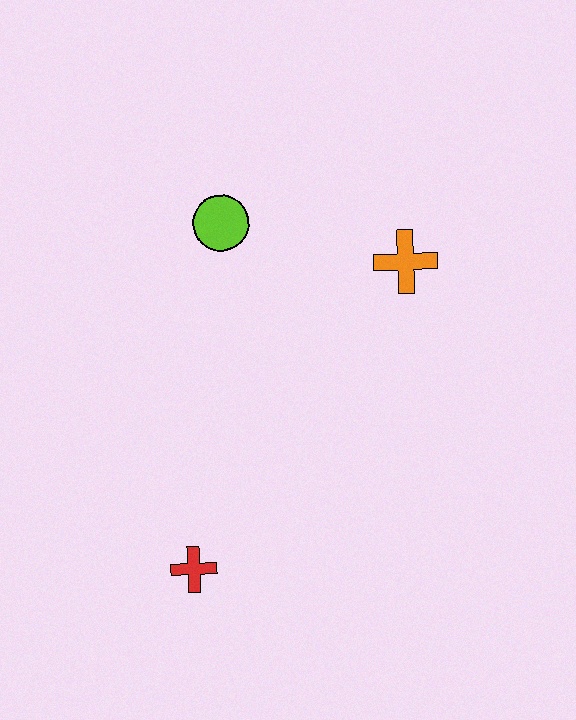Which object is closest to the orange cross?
The lime circle is closest to the orange cross.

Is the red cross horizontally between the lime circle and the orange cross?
No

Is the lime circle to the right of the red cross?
Yes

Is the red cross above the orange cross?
No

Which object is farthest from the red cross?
The orange cross is farthest from the red cross.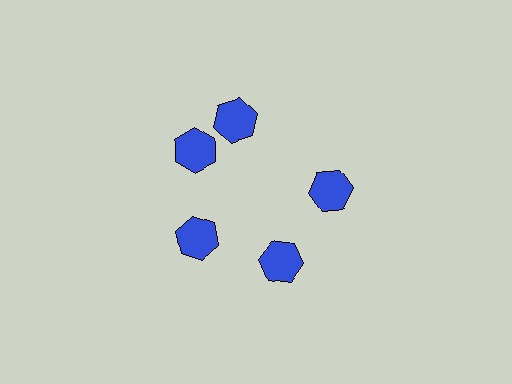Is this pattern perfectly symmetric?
No. The 5 blue hexagons are arranged in a ring, but one element near the 1 o'clock position is rotated out of alignment along the ring, breaking the 5-fold rotational symmetry.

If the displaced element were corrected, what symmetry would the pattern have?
It would have 5-fold rotational symmetry — the pattern would map onto itself every 72 degrees.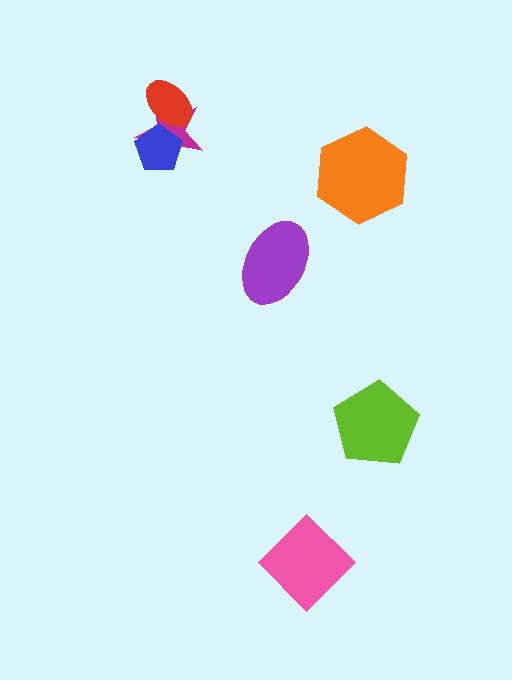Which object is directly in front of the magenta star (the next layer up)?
The red ellipse is directly in front of the magenta star.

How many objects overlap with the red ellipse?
2 objects overlap with the red ellipse.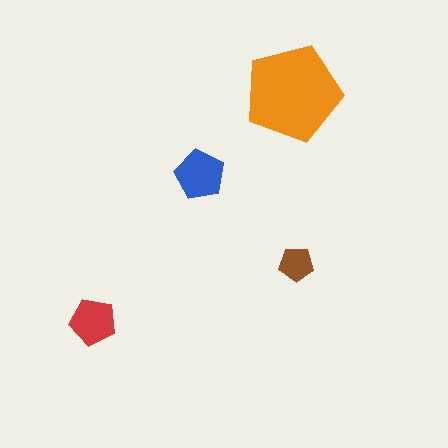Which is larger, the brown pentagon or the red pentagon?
The red one.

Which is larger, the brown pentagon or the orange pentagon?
The orange one.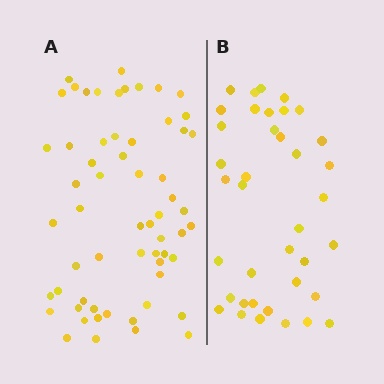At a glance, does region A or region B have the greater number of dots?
Region A (the left region) has more dots.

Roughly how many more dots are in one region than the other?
Region A has approximately 20 more dots than region B.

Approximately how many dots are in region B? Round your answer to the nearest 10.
About 40 dots. (The exact count is 38, which rounds to 40.)